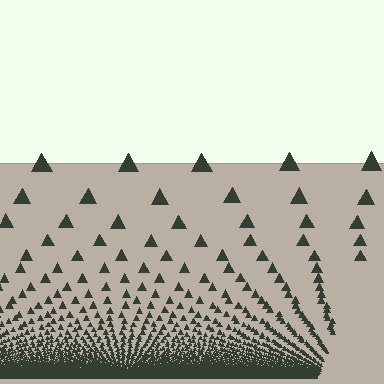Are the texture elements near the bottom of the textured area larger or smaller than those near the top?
Smaller. The gradient is inverted — elements near the bottom are smaller and denser.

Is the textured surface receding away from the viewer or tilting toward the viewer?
The surface appears to tilt toward the viewer. Texture elements get larger and sparser toward the top.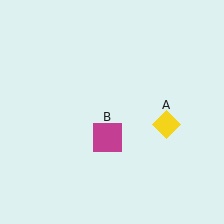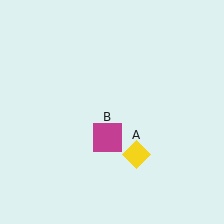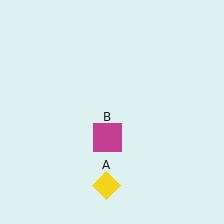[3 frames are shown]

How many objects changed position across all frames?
1 object changed position: yellow diamond (object A).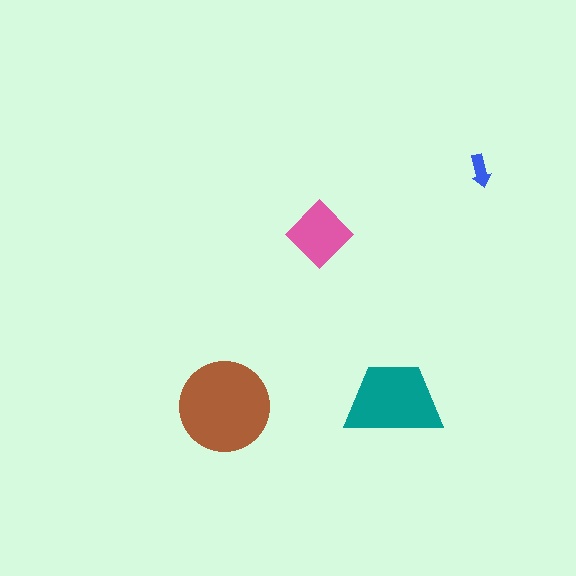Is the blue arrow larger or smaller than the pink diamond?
Smaller.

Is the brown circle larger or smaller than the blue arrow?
Larger.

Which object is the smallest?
The blue arrow.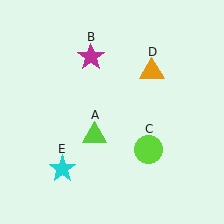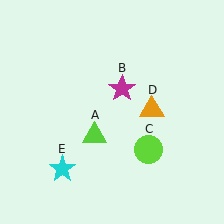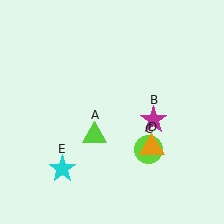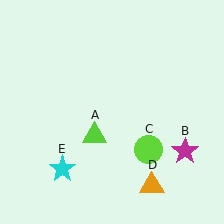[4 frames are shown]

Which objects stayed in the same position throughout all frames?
Lime triangle (object A) and lime circle (object C) and cyan star (object E) remained stationary.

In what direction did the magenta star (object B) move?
The magenta star (object B) moved down and to the right.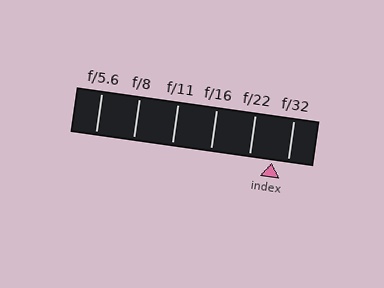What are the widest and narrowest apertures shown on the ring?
The widest aperture shown is f/5.6 and the narrowest is f/32.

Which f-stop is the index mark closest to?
The index mark is closest to f/32.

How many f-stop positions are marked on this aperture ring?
There are 6 f-stop positions marked.